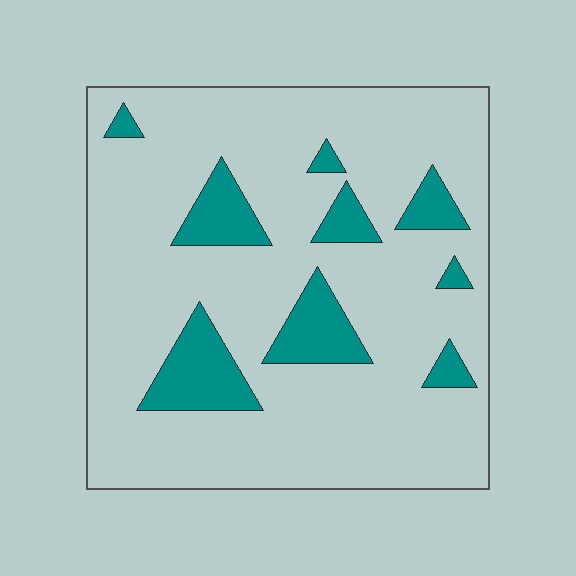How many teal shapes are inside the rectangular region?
9.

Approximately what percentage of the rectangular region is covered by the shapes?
Approximately 15%.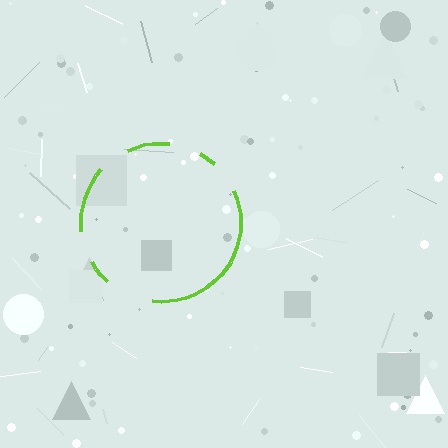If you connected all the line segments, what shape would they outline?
They would outline a circle.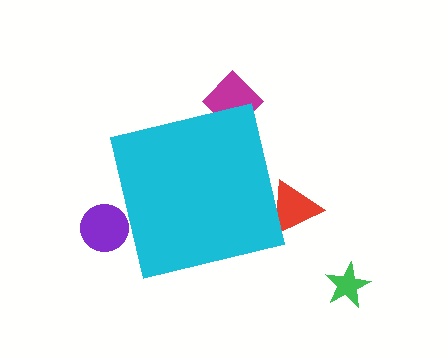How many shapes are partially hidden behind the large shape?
3 shapes are partially hidden.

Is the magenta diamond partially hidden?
Yes, the magenta diamond is partially hidden behind the cyan square.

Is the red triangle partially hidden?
Yes, the red triangle is partially hidden behind the cyan square.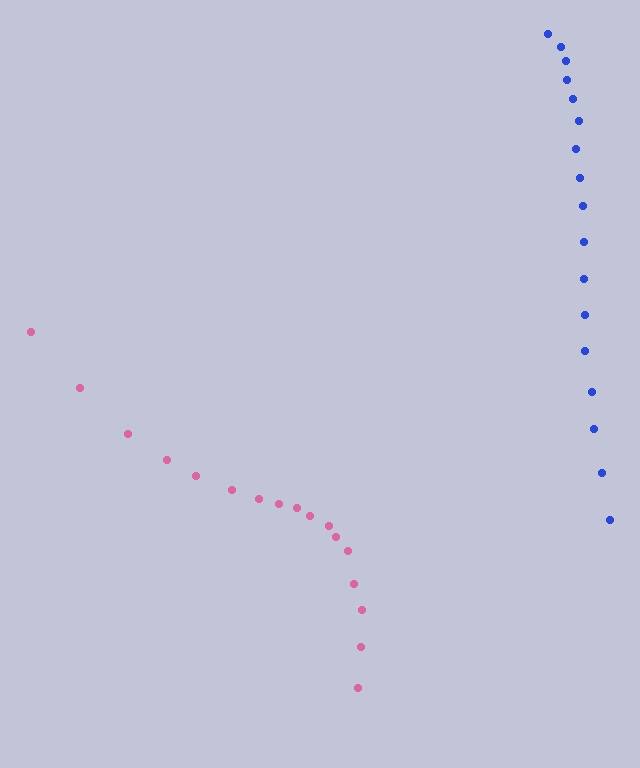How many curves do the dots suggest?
There are 2 distinct paths.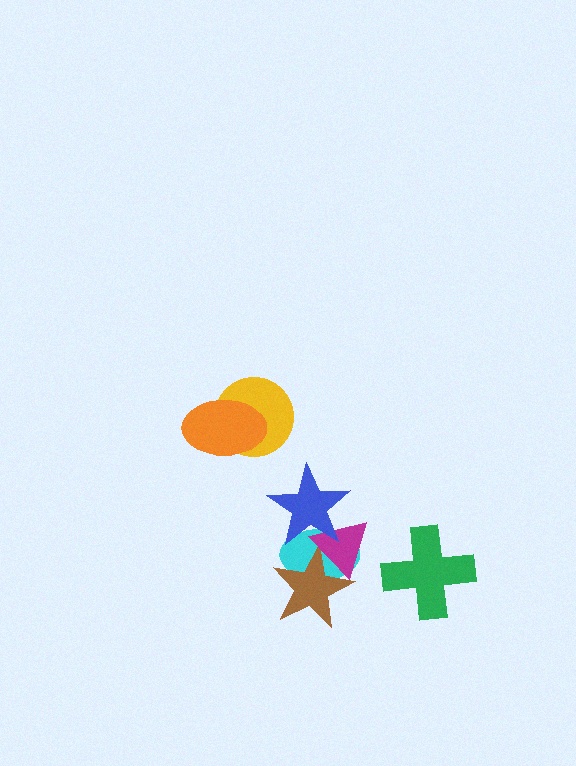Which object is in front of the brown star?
The magenta triangle is in front of the brown star.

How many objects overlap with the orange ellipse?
1 object overlaps with the orange ellipse.